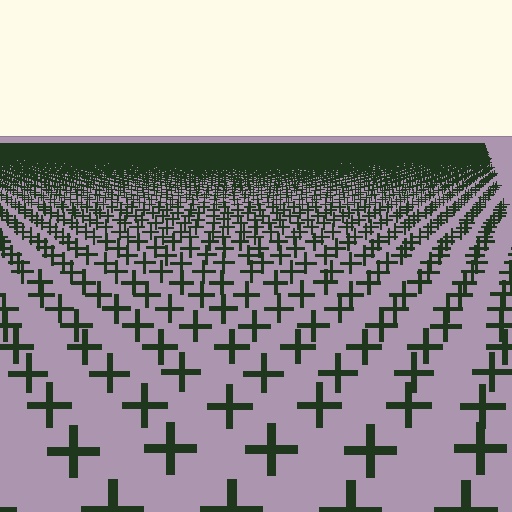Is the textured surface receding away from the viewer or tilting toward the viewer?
The surface is receding away from the viewer. Texture elements get smaller and denser toward the top.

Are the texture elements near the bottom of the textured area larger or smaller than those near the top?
Larger. Near the bottom, elements are closer to the viewer and appear at a bigger on-screen size.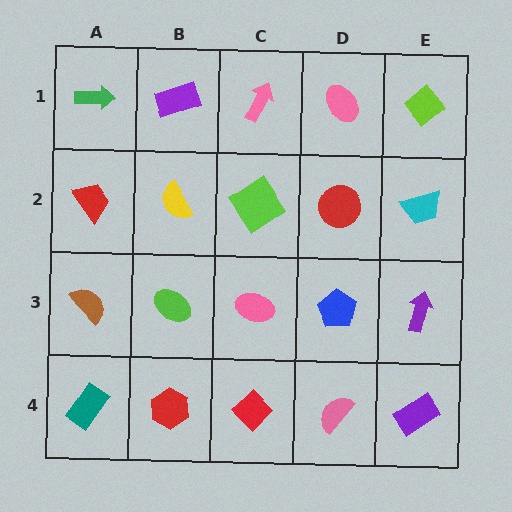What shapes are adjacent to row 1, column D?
A red circle (row 2, column D), a pink arrow (row 1, column C), a lime diamond (row 1, column E).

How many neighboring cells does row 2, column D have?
4.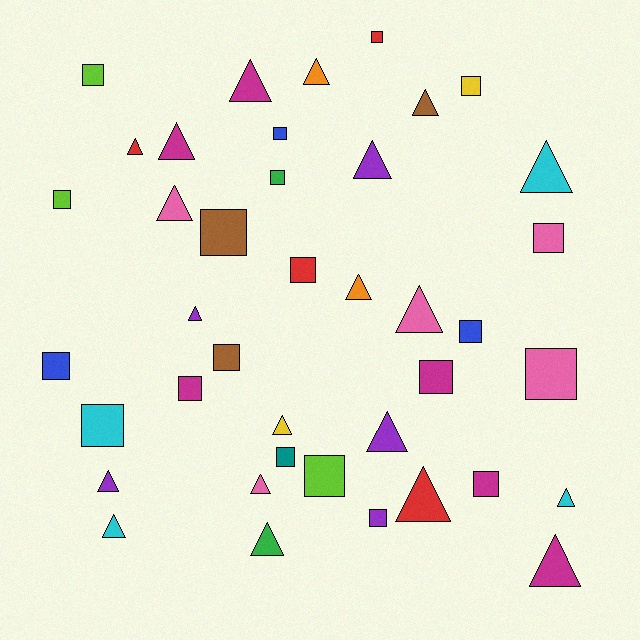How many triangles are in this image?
There are 20 triangles.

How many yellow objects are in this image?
There are 2 yellow objects.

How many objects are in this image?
There are 40 objects.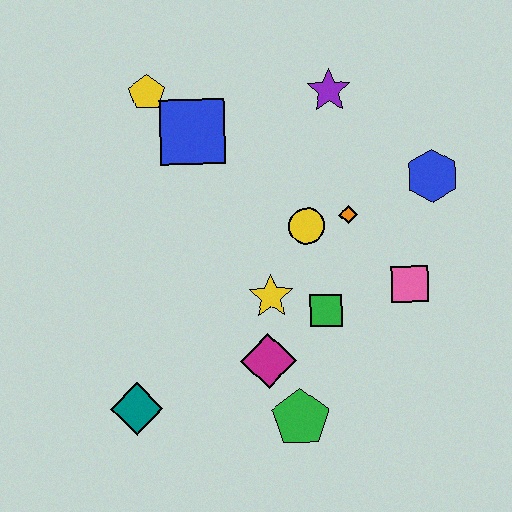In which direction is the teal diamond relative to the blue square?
The teal diamond is below the blue square.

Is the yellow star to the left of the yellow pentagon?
No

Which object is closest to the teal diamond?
The magenta diamond is closest to the teal diamond.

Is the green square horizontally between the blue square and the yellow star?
No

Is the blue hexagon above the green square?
Yes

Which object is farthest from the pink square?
The yellow pentagon is farthest from the pink square.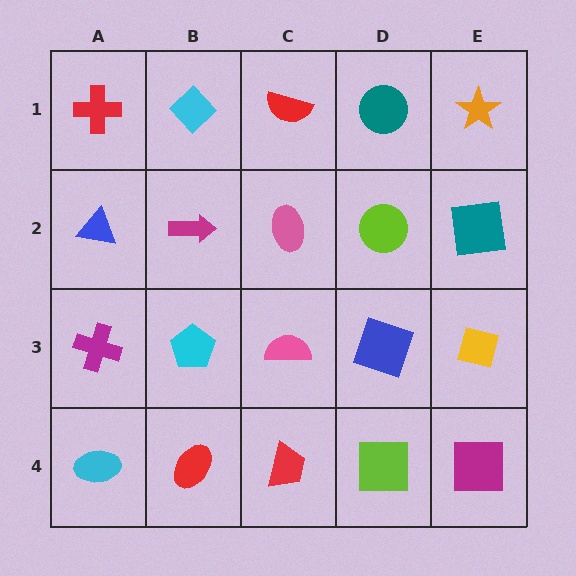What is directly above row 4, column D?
A blue square.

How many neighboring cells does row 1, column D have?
3.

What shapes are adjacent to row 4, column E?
A yellow square (row 3, column E), a lime square (row 4, column D).